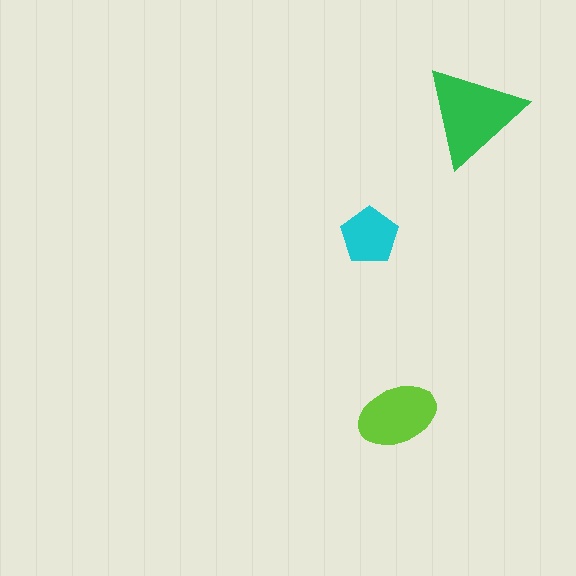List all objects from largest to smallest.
The green triangle, the lime ellipse, the cyan pentagon.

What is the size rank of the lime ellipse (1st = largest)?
2nd.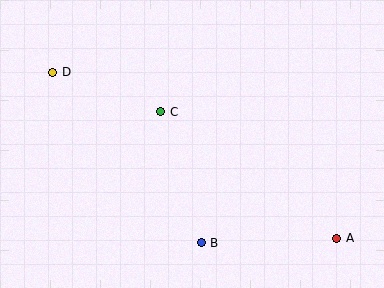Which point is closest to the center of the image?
Point C at (161, 112) is closest to the center.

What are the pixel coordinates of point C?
Point C is at (161, 112).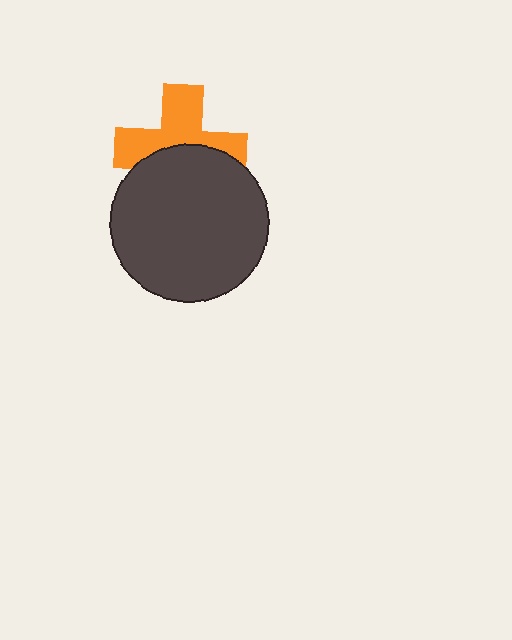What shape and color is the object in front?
The object in front is a dark gray circle.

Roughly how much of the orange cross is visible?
About half of it is visible (roughly 54%).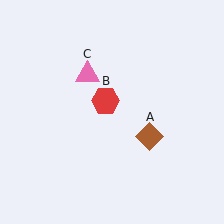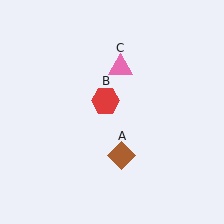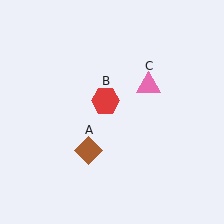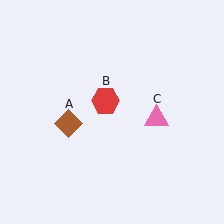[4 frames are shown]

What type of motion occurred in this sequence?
The brown diamond (object A), pink triangle (object C) rotated clockwise around the center of the scene.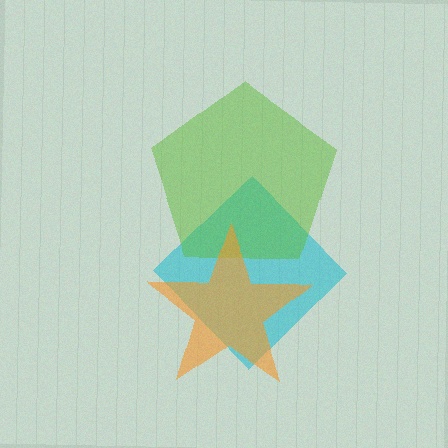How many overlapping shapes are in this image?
There are 3 overlapping shapes in the image.